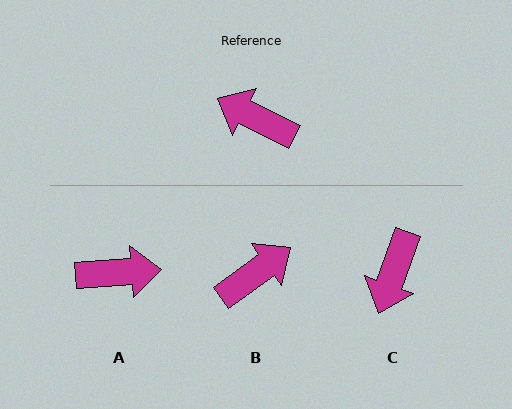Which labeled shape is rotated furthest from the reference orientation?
A, about 150 degrees away.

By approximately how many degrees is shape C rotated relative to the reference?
Approximately 97 degrees counter-clockwise.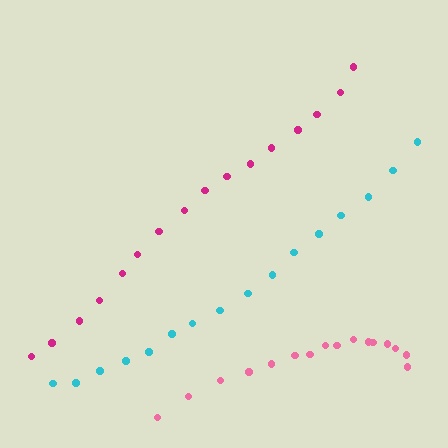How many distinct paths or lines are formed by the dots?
There are 3 distinct paths.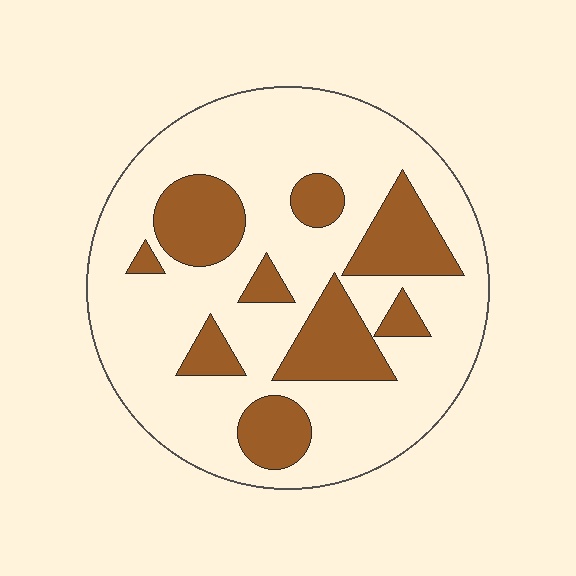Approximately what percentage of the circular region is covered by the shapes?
Approximately 25%.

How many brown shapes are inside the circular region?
9.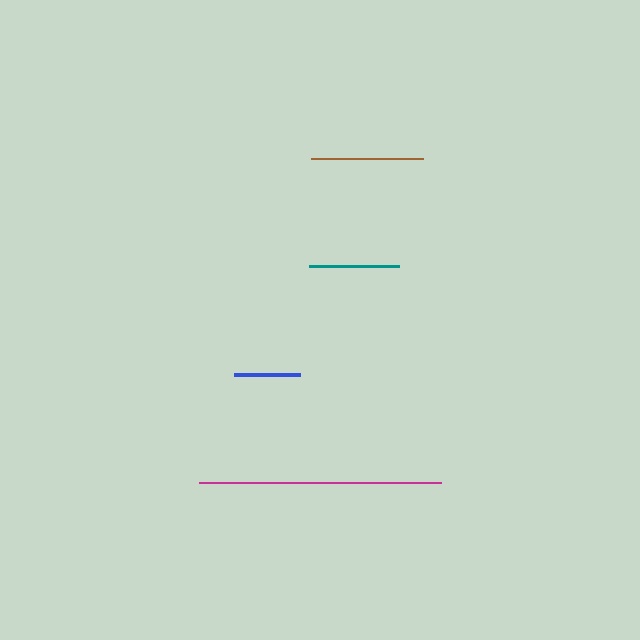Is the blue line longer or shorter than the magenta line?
The magenta line is longer than the blue line.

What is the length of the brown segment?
The brown segment is approximately 112 pixels long.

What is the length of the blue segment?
The blue segment is approximately 66 pixels long.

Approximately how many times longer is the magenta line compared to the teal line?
The magenta line is approximately 2.7 times the length of the teal line.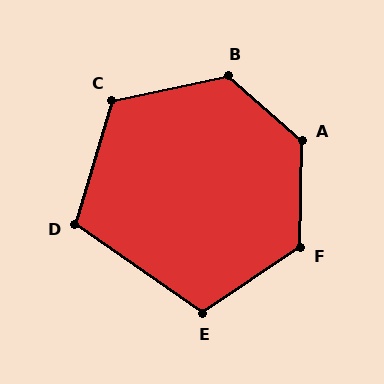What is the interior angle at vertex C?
Approximately 119 degrees (obtuse).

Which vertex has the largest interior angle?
A, at approximately 130 degrees.